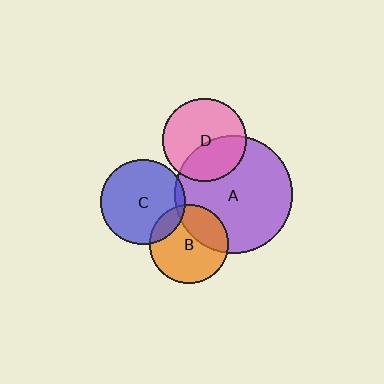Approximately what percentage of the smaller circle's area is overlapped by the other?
Approximately 15%.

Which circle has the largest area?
Circle A (purple).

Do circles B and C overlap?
Yes.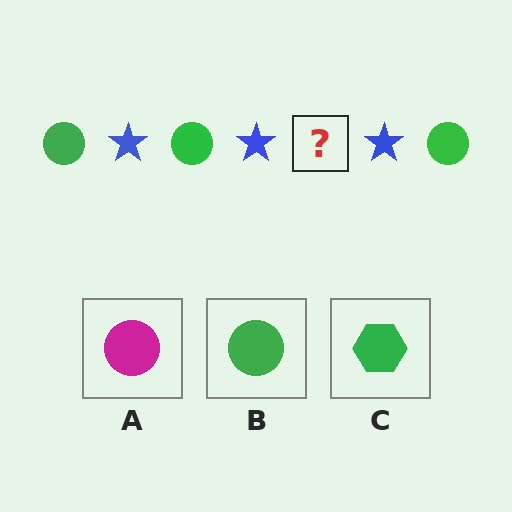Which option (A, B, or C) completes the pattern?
B.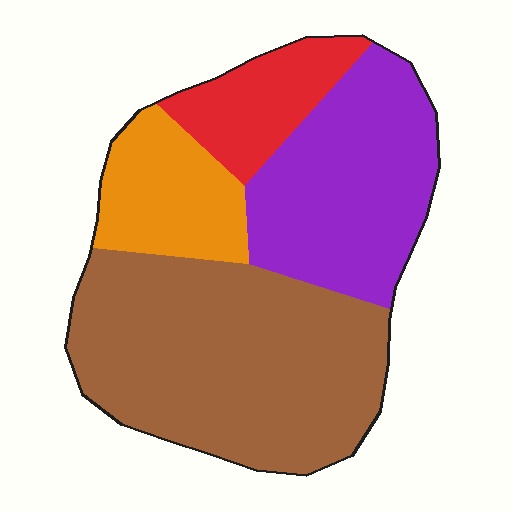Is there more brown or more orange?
Brown.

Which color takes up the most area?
Brown, at roughly 45%.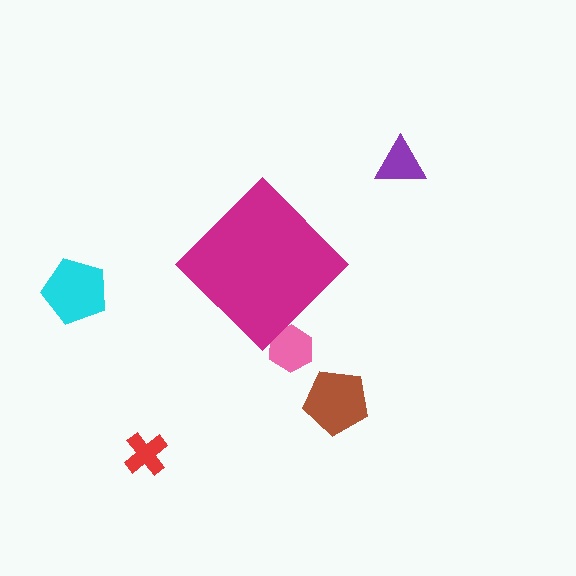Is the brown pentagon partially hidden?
No, the brown pentagon is fully visible.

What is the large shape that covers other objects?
A magenta diamond.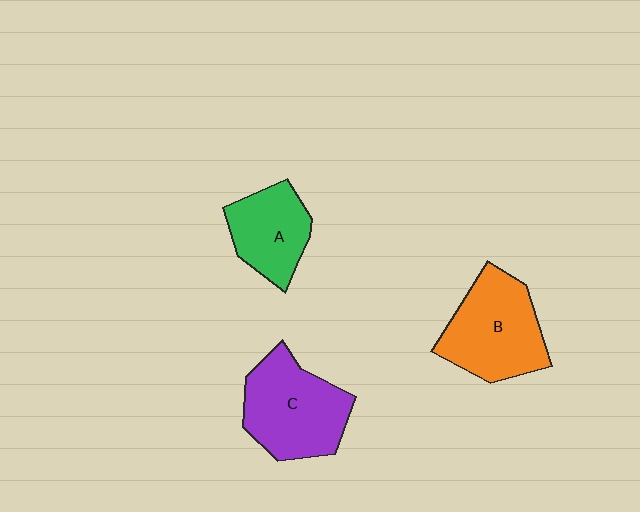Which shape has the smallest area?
Shape A (green).